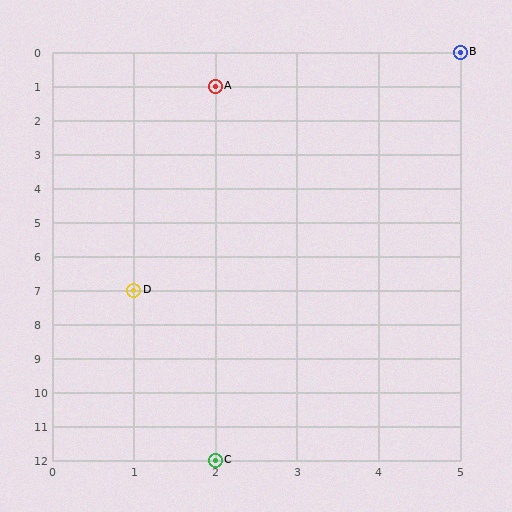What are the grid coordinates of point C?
Point C is at grid coordinates (2, 12).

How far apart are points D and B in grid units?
Points D and B are 4 columns and 7 rows apart (about 8.1 grid units diagonally).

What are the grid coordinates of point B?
Point B is at grid coordinates (5, 0).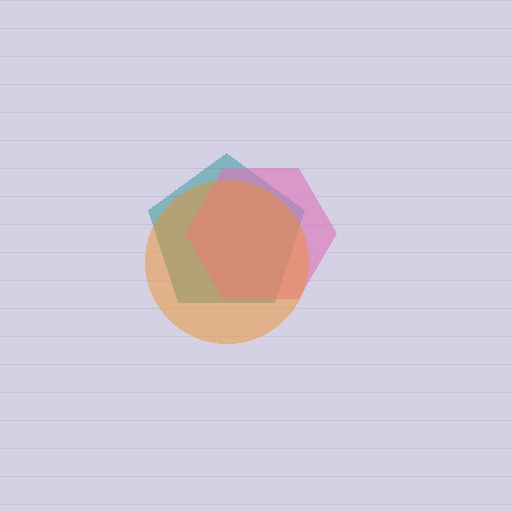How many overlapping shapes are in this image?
There are 3 overlapping shapes in the image.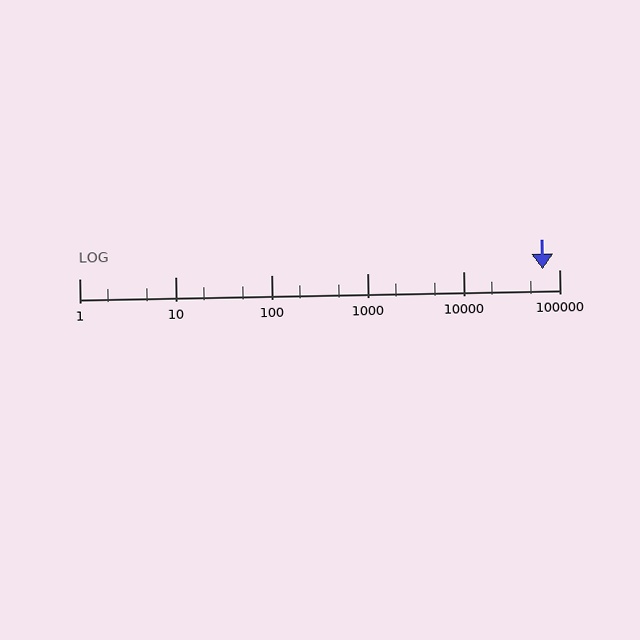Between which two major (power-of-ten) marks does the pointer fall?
The pointer is between 10000 and 100000.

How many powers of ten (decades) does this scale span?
The scale spans 5 decades, from 1 to 100000.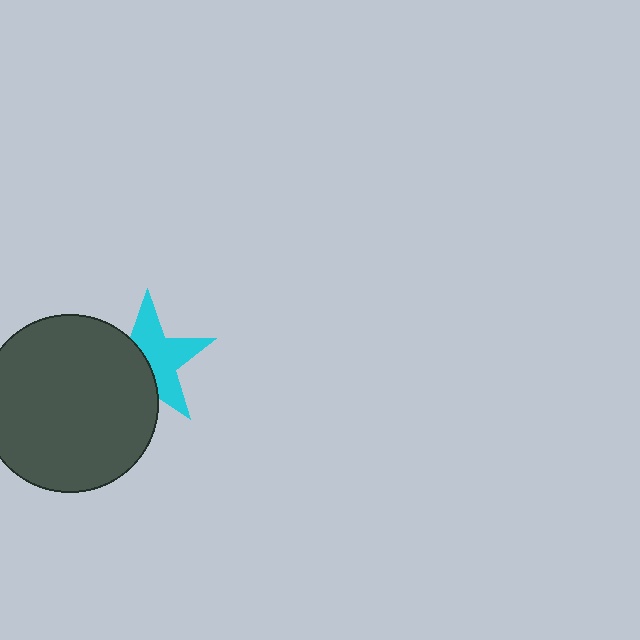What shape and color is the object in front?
The object in front is a dark gray circle.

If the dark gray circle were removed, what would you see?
You would see the complete cyan star.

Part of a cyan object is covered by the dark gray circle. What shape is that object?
It is a star.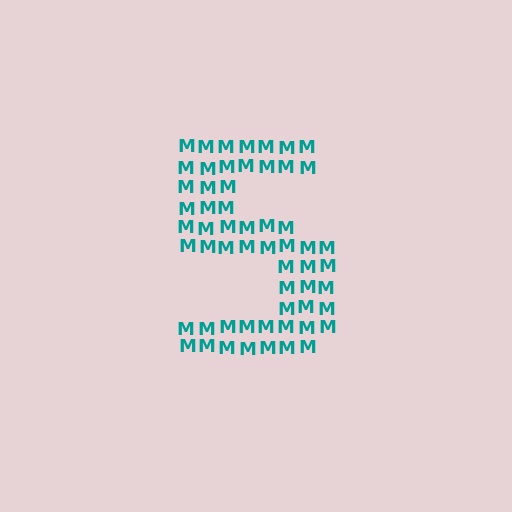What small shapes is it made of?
It is made of small letter M's.